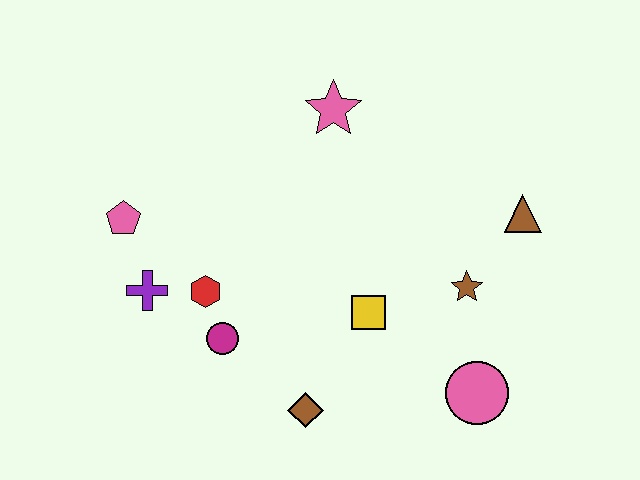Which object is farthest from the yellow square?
The pink pentagon is farthest from the yellow square.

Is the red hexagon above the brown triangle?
No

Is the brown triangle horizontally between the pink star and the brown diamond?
No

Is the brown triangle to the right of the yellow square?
Yes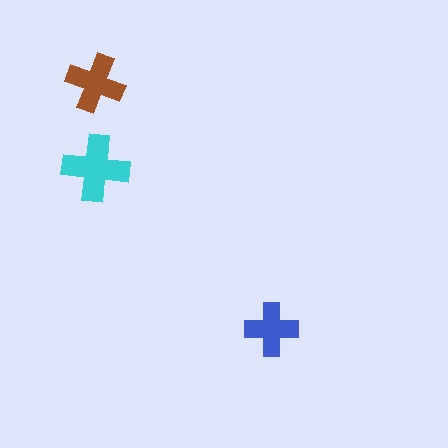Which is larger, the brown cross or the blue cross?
The brown one.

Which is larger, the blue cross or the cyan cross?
The cyan one.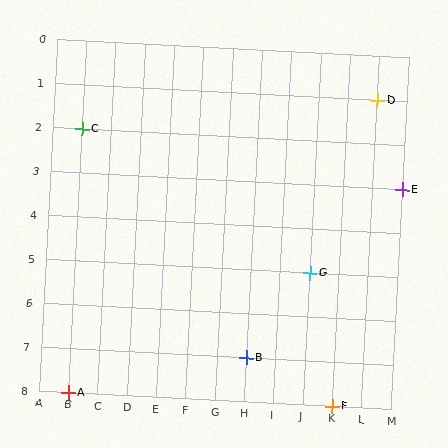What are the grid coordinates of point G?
Point G is at grid coordinates (J, 5).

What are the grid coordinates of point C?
Point C is at grid coordinates (B, 2).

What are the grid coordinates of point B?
Point B is at grid coordinates (H, 7).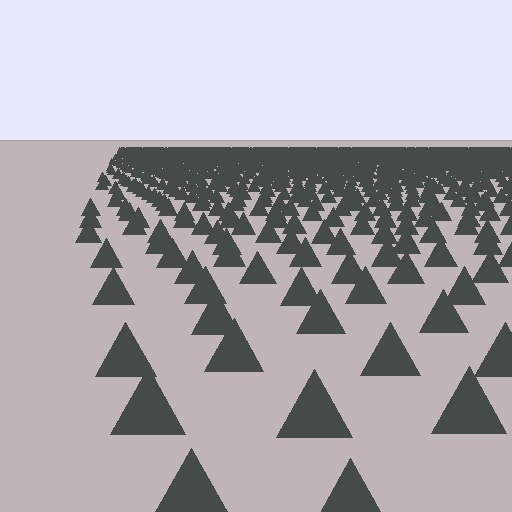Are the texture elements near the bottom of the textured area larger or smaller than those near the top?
Larger. Near the bottom, elements are closer to the viewer and appear at a bigger on-screen size.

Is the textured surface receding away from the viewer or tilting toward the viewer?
The surface is receding away from the viewer. Texture elements get smaller and denser toward the top.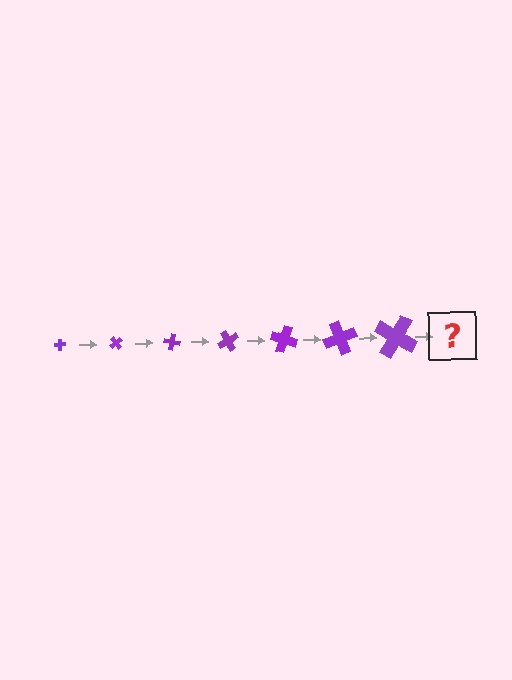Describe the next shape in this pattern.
It should be a cross, larger than the previous one and rotated 350 degrees from the start.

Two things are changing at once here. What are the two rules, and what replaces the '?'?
The two rules are that the cross grows larger each step and it rotates 50 degrees each step. The '?' should be a cross, larger than the previous one and rotated 350 degrees from the start.